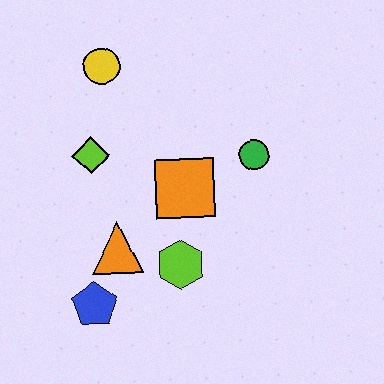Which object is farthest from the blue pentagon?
The yellow circle is farthest from the blue pentagon.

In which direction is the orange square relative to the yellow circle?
The orange square is below the yellow circle.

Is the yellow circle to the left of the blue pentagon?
No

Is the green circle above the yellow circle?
No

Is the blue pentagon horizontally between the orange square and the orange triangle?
No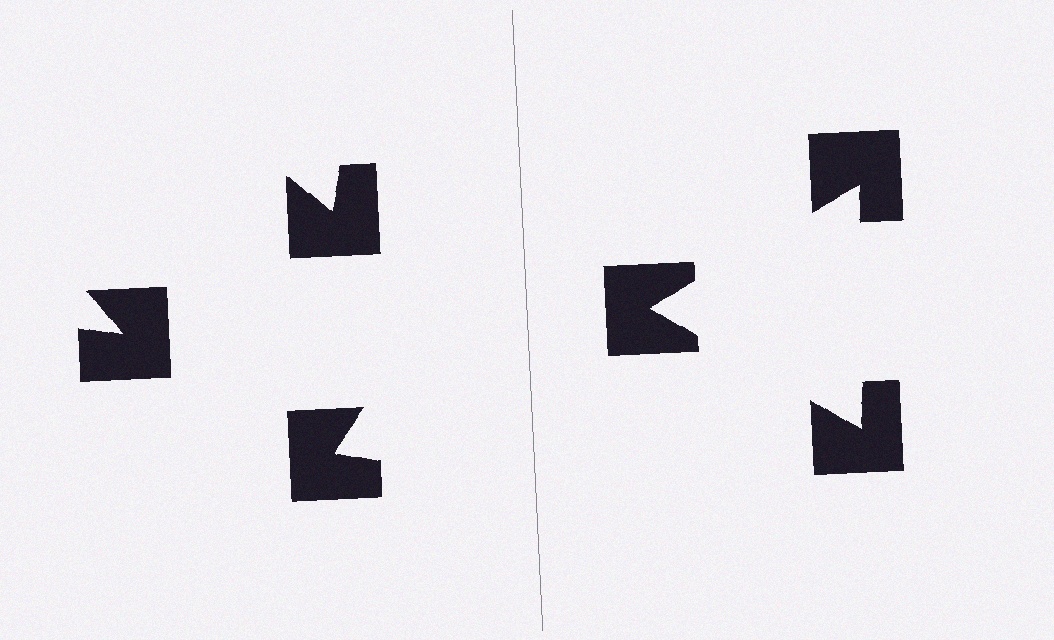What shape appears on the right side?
An illusory triangle.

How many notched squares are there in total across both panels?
6 — 3 on each side.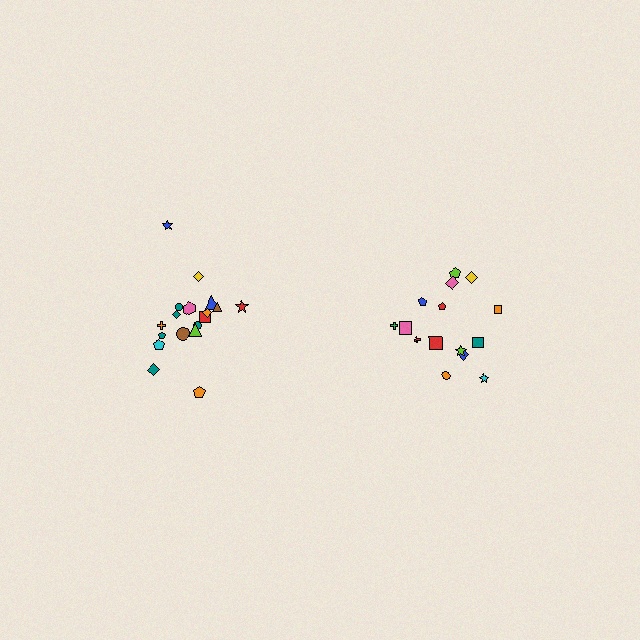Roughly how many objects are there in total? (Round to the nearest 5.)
Roughly 35 objects in total.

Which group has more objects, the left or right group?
The left group.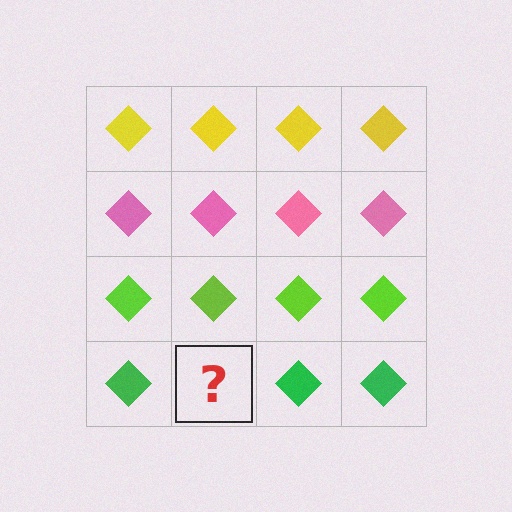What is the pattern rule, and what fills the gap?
The rule is that each row has a consistent color. The gap should be filled with a green diamond.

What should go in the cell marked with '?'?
The missing cell should contain a green diamond.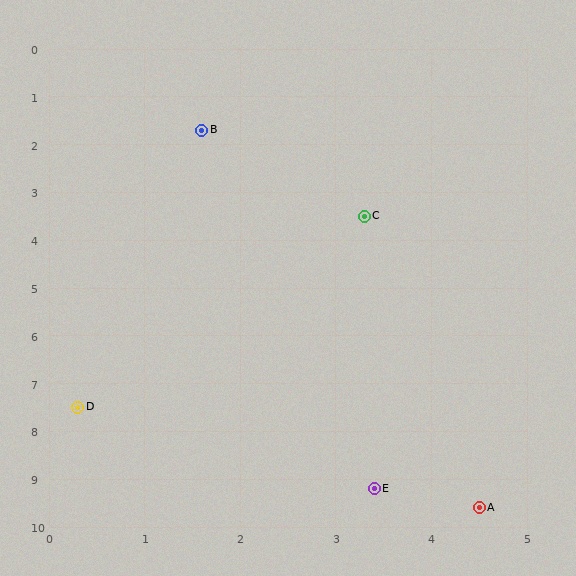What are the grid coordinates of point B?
Point B is at approximately (1.6, 1.7).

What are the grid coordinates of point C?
Point C is at approximately (3.3, 3.5).